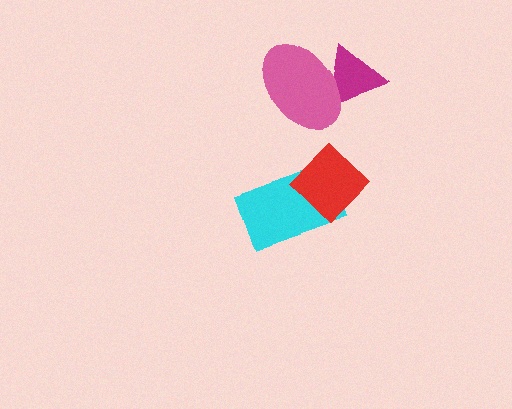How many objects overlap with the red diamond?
1 object overlaps with the red diamond.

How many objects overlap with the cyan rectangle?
1 object overlaps with the cyan rectangle.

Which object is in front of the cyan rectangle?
The red diamond is in front of the cyan rectangle.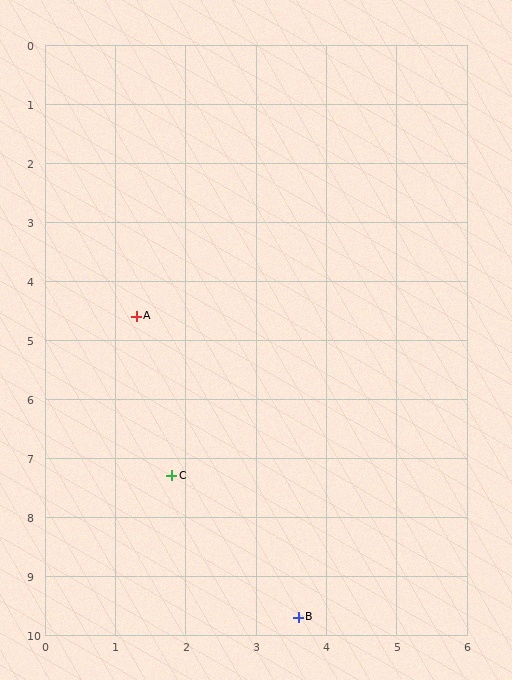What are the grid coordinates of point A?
Point A is at approximately (1.3, 4.6).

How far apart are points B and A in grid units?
Points B and A are about 5.6 grid units apart.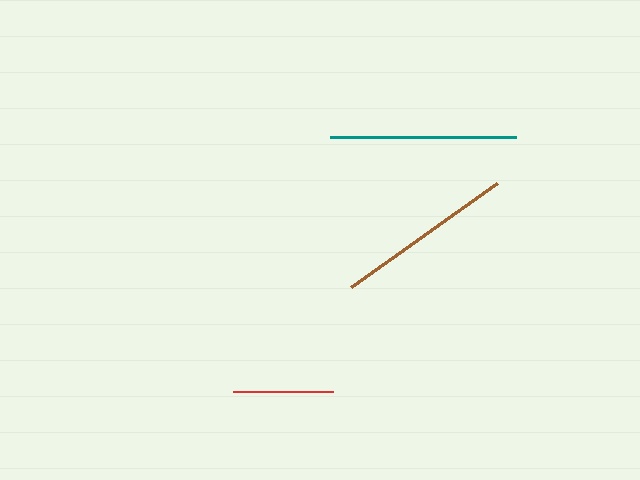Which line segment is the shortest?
The red line is the shortest at approximately 100 pixels.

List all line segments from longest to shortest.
From longest to shortest: teal, brown, red.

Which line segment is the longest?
The teal line is the longest at approximately 186 pixels.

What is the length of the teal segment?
The teal segment is approximately 186 pixels long.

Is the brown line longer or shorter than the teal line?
The teal line is longer than the brown line.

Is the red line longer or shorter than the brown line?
The brown line is longer than the red line.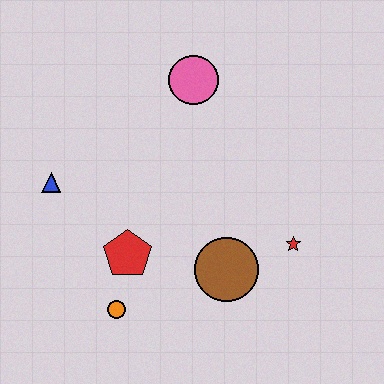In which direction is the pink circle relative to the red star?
The pink circle is above the red star.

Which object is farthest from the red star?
The blue triangle is farthest from the red star.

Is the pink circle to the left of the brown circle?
Yes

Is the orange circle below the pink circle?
Yes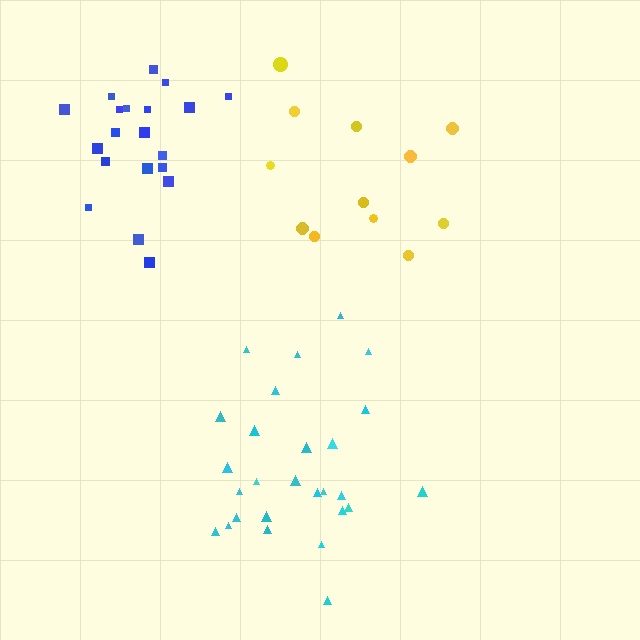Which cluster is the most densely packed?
Blue.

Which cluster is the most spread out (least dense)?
Yellow.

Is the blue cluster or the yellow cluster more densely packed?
Blue.